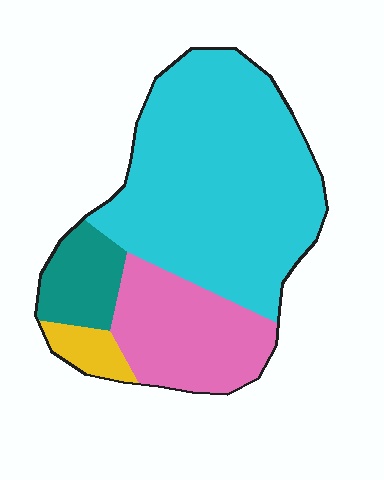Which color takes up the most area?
Cyan, at roughly 60%.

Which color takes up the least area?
Yellow, at roughly 5%.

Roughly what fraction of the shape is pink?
Pink takes up less than a quarter of the shape.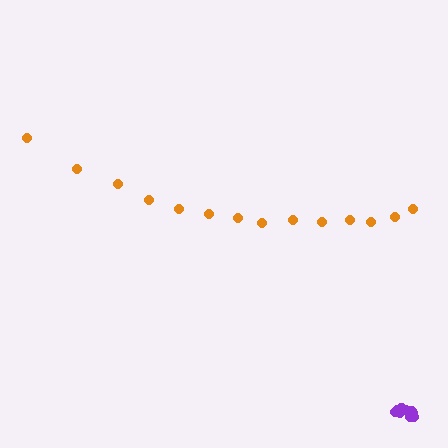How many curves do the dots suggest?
There are 2 distinct paths.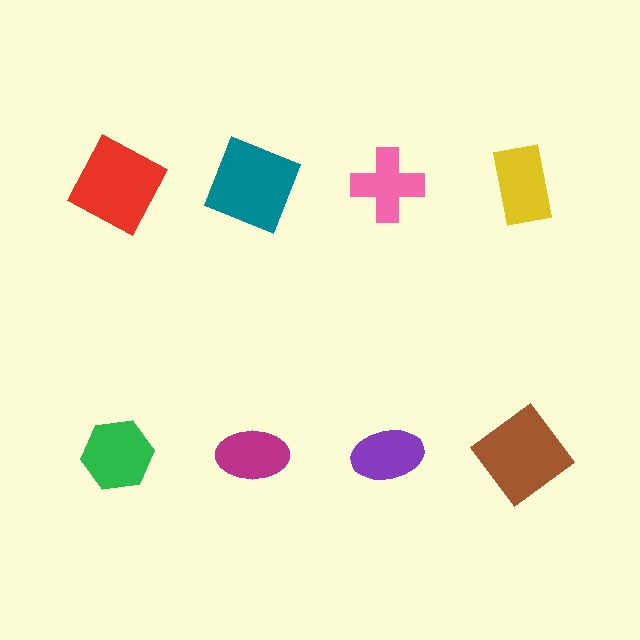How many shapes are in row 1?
4 shapes.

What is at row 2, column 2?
A magenta ellipse.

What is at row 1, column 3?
A pink cross.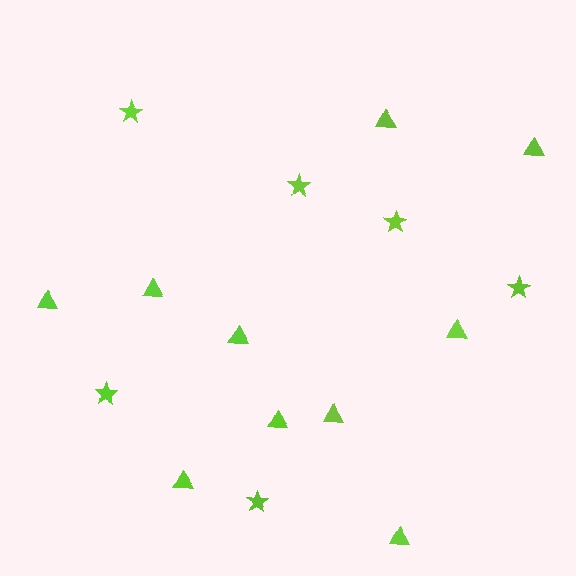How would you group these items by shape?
There are 2 groups: one group of stars (6) and one group of triangles (10).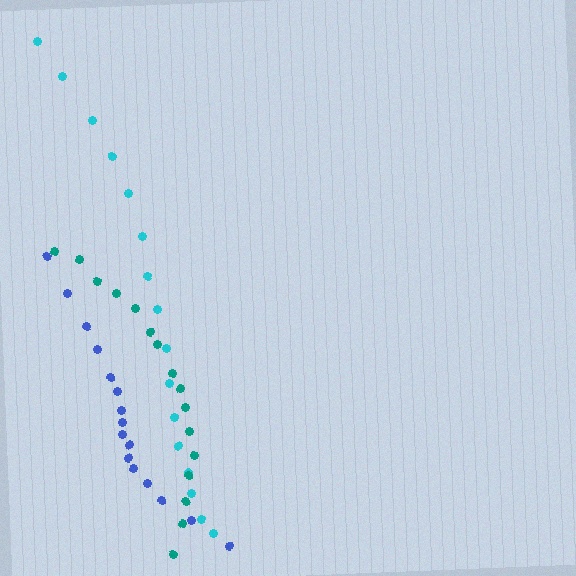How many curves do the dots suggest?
There are 3 distinct paths.